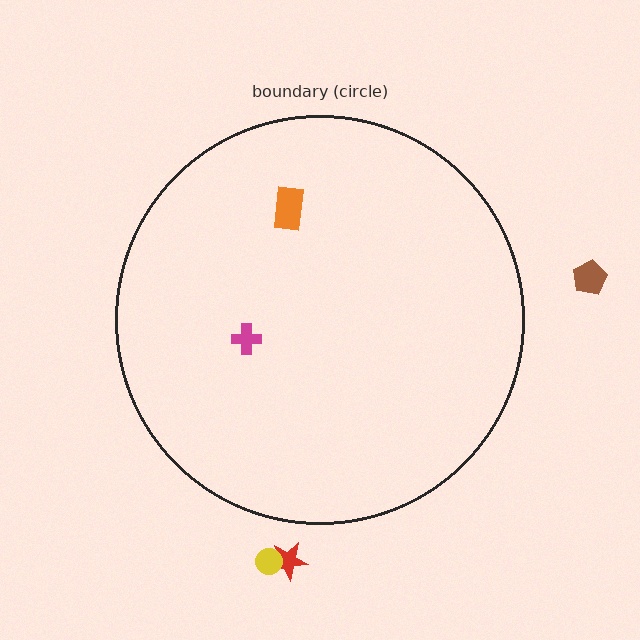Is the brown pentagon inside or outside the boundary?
Outside.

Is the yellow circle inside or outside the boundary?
Outside.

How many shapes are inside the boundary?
2 inside, 3 outside.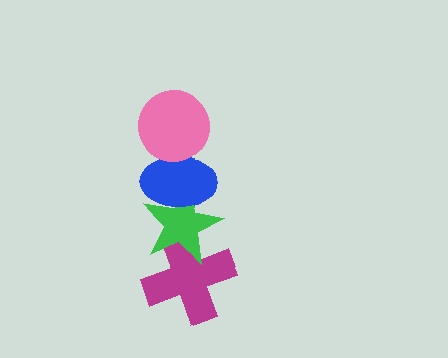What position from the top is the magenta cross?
The magenta cross is 4th from the top.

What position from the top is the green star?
The green star is 3rd from the top.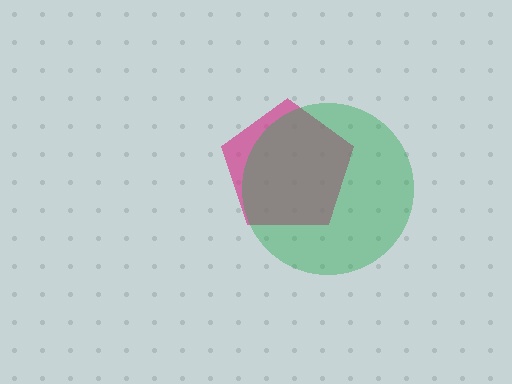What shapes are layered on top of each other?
The layered shapes are: a magenta pentagon, a green circle.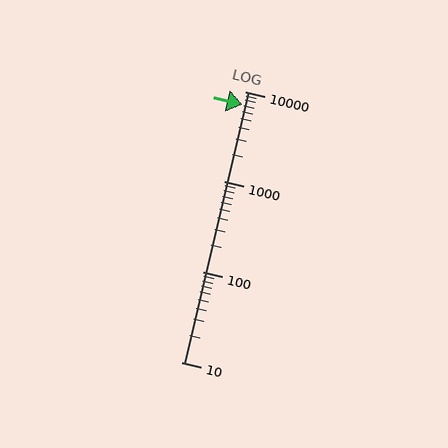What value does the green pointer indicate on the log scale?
The pointer indicates approximately 7100.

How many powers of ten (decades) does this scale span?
The scale spans 3 decades, from 10 to 10000.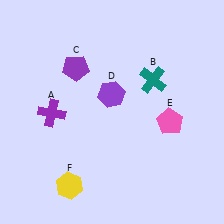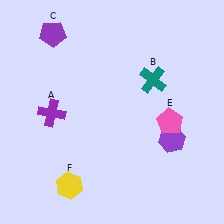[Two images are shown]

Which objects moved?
The objects that moved are: the purple pentagon (C), the purple hexagon (D).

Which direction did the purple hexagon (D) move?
The purple hexagon (D) moved right.